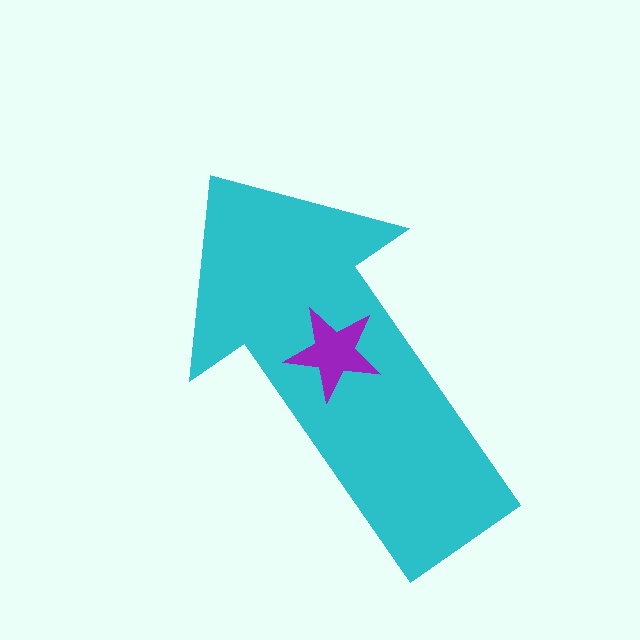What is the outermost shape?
The cyan arrow.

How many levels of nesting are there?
2.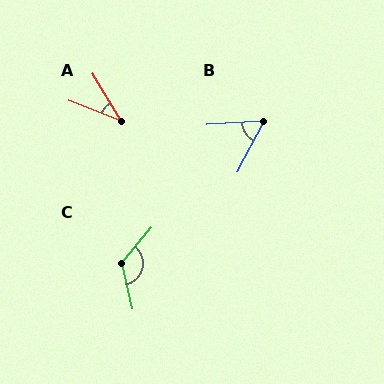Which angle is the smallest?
A, at approximately 37 degrees.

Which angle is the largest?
C, at approximately 128 degrees.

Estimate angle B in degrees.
Approximately 60 degrees.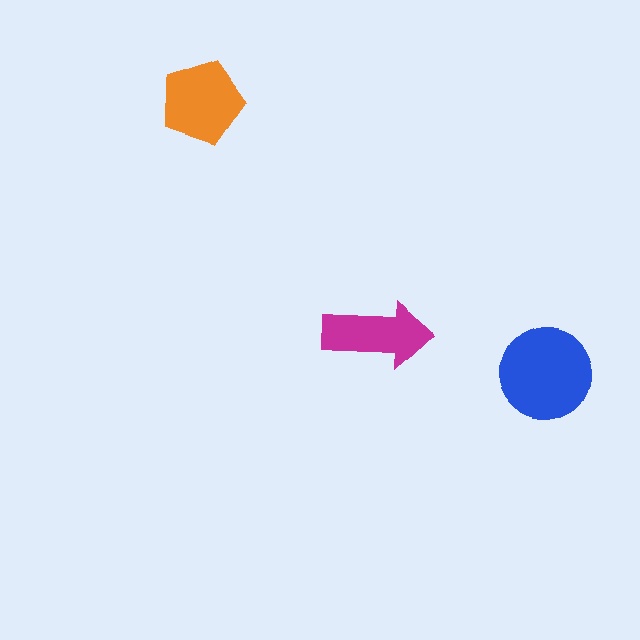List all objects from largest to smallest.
The blue circle, the orange pentagon, the magenta arrow.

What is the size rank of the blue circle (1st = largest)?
1st.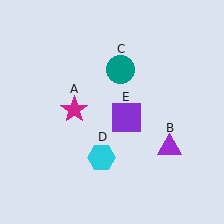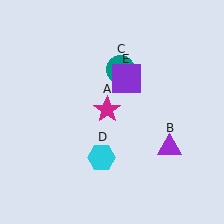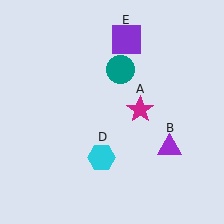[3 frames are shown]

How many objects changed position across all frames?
2 objects changed position: magenta star (object A), purple square (object E).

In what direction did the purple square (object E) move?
The purple square (object E) moved up.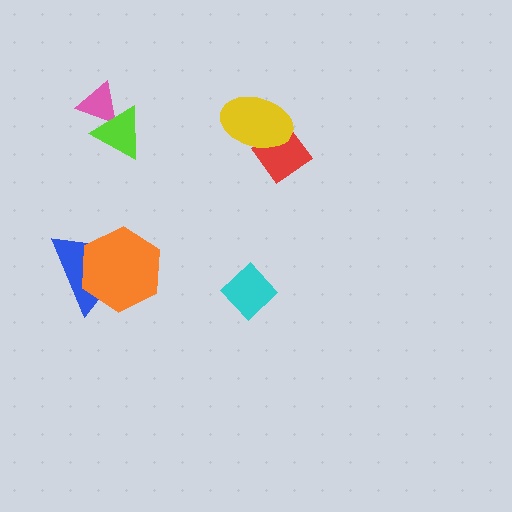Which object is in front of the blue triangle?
The orange hexagon is in front of the blue triangle.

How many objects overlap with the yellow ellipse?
1 object overlaps with the yellow ellipse.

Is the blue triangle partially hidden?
Yes, it is partially covered by another shape.